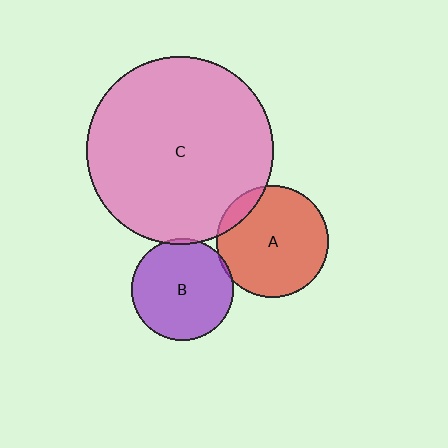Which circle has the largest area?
Circle C (pink).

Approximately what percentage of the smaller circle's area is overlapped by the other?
Approximately 5%.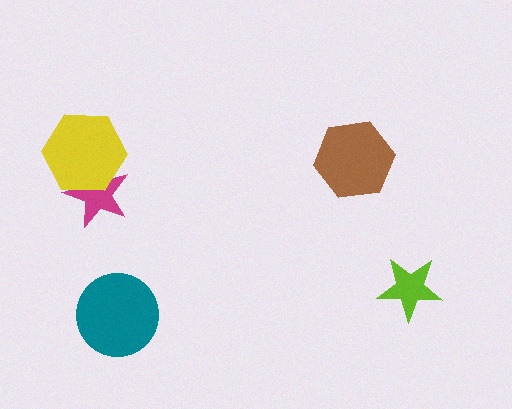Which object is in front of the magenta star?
The yellow hexagon is in front of the magenta star.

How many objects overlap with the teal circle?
0 objects overlap with the teal circle.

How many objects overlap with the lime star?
0 objects overlap with the lime star.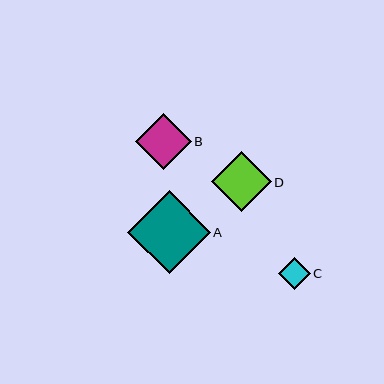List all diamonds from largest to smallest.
From largest to smallest: A, D, B, C.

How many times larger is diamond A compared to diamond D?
Diamond A is approximately 1.4 times the size of diamond D.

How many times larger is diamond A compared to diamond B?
Diamond A is approximately 1.5 times the size of diamond B.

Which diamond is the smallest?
Diamond C is the smallest with a size of approximately 32 pixels.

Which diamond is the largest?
Diamond A is the largest with a size of approximately 83 pixels.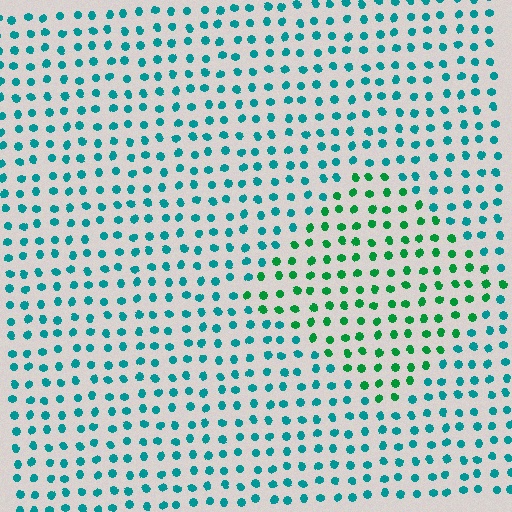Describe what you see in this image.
The image is filled with small teal elements in a uniform arrangement. A diamond-shaped region is visible where the elements are tinted to a slightly different hue, forming a subtle color boundary.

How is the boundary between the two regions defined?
The boundary is defined purely by a slight shift in hue (about 38 degrees). Spacing, size, and orientation are identical on both sides.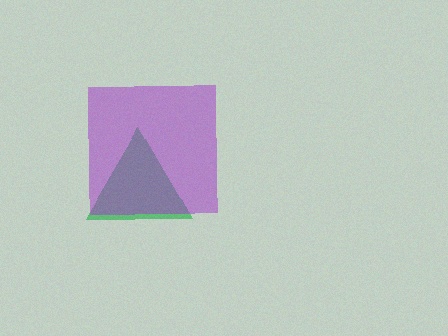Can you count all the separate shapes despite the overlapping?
Yes, there are 2 separate shapes.